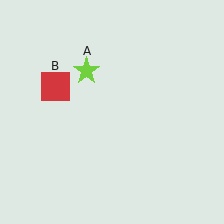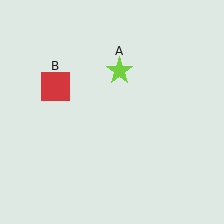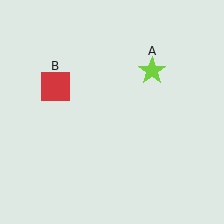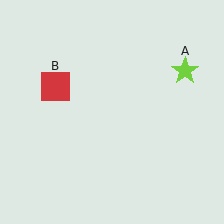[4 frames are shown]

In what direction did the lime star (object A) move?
The lime star (object A) moved right.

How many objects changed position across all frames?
1 object changed position: lime star (object A).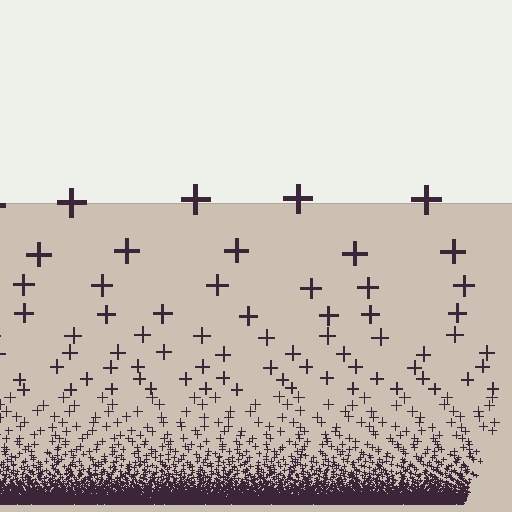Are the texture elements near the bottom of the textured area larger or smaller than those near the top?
Smaller. The gradient is inverted — elements near the bottom are smaller and denser.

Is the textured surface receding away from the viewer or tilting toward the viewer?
The surface appears to tilt toward the viewer. Texture elements get larger and sparser toward the top.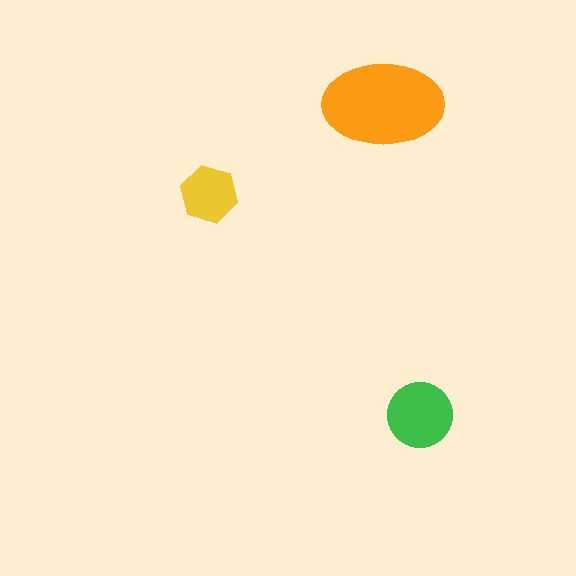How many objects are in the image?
There are 3 objects in the image.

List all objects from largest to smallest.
The orange ellipse, the green circle, the yellow hexagon.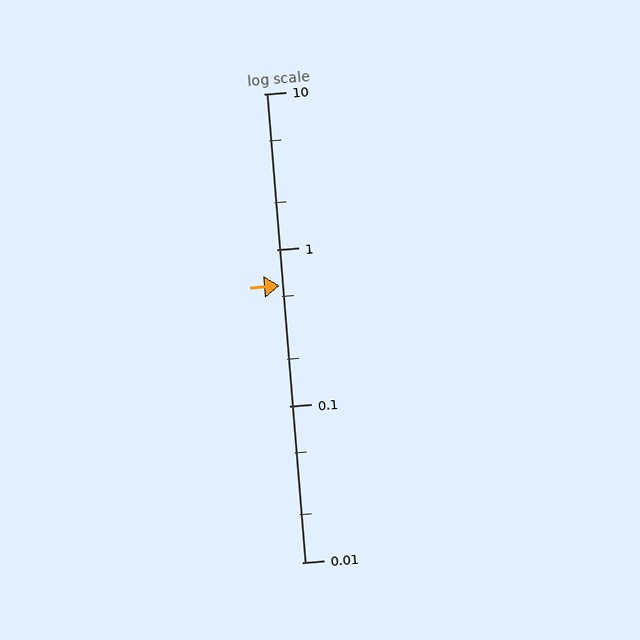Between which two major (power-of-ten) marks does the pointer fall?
The pointer is between 0.1 and 1.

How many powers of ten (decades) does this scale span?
The scale spans 3 decades, from 0.01 to 10.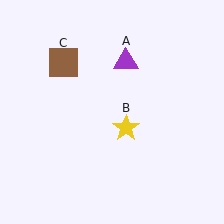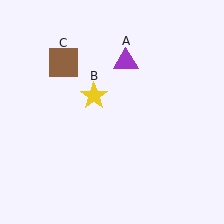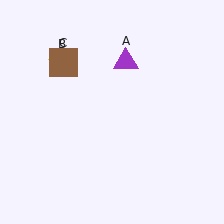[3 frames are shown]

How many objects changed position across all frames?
1 object changed position: yellow star (object B).